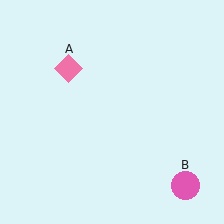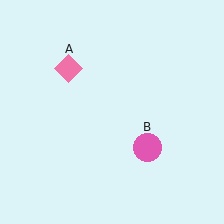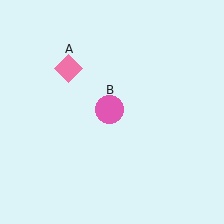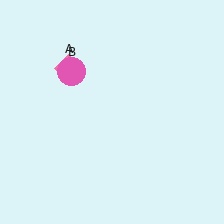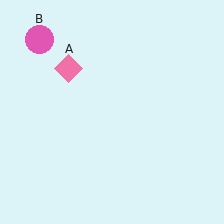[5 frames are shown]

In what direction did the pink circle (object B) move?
The pink circle (object B) moved up and to the left.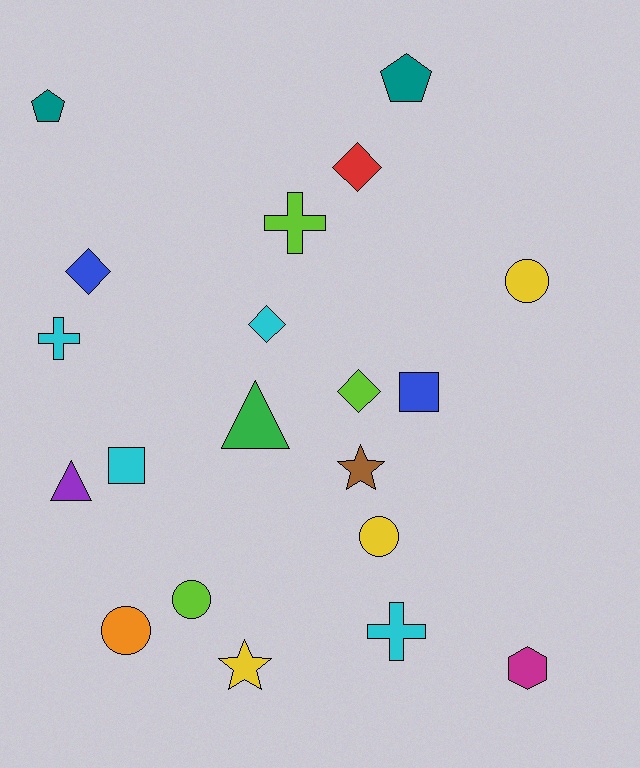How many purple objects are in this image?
There is 1 purple object.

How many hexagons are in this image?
There is 1 hexagon.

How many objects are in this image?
There are 20 objects.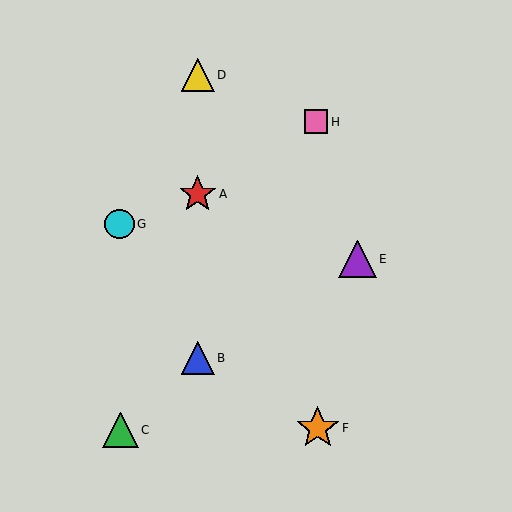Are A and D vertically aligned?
Yes, both are at x≈198.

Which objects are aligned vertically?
Objects A, B, D are aligned vertically.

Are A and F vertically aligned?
No, A is at x≈198 and F is at x≈318.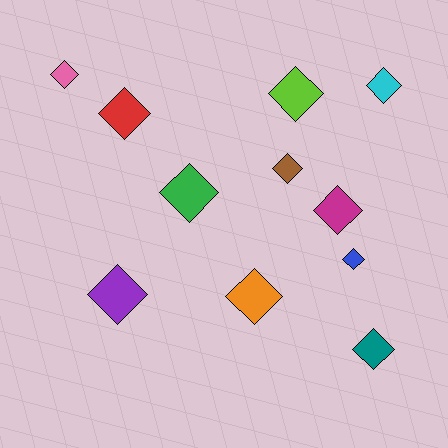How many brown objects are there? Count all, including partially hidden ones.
There is 1 brown object.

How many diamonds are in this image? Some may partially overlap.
There are 11 diamonds.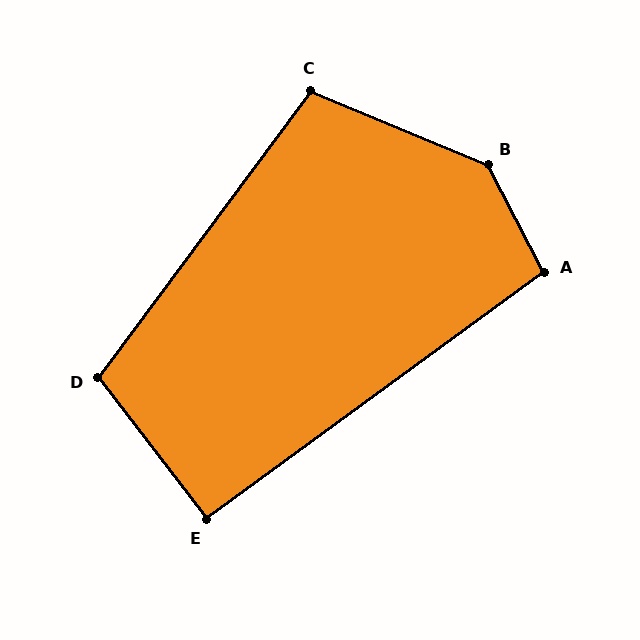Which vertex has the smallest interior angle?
E, at approximately 91 degrees.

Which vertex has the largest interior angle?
B, at approximately 140 degrees.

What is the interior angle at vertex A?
Approximately 99 degrees (obtuse).